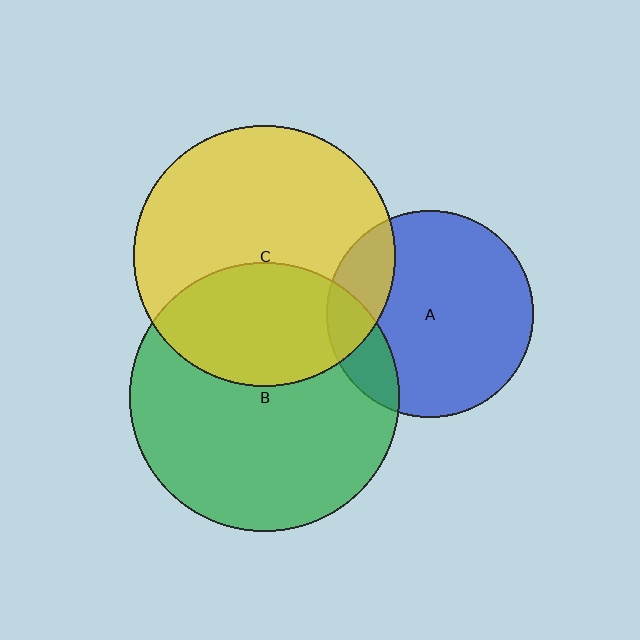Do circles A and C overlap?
Yes.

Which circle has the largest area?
Circle B (green).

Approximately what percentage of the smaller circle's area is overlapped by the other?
Approximately 20%.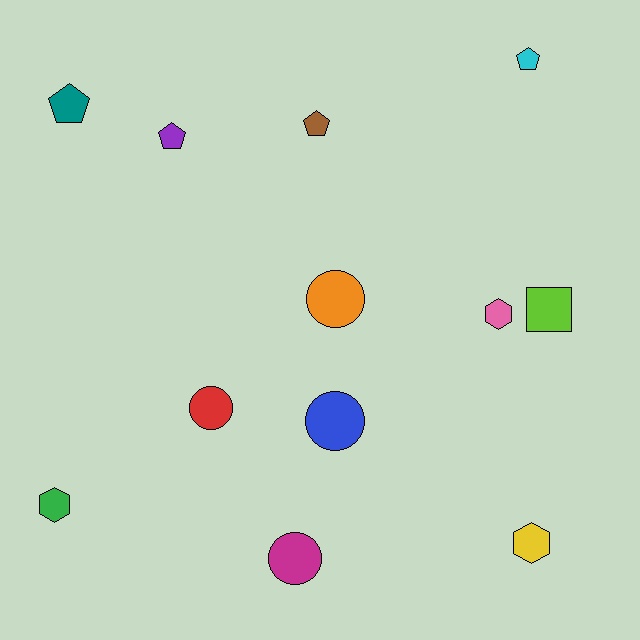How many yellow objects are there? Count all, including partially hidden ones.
There is 1 yellow object.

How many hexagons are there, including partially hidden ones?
There are 3 hexagons.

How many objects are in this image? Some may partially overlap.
There are 12 objects.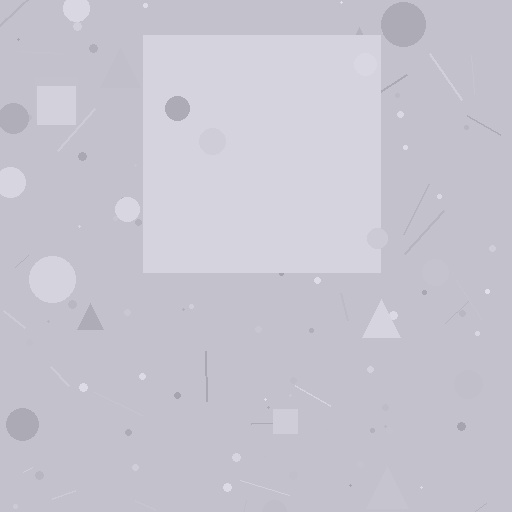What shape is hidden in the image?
A square is hidden in the image.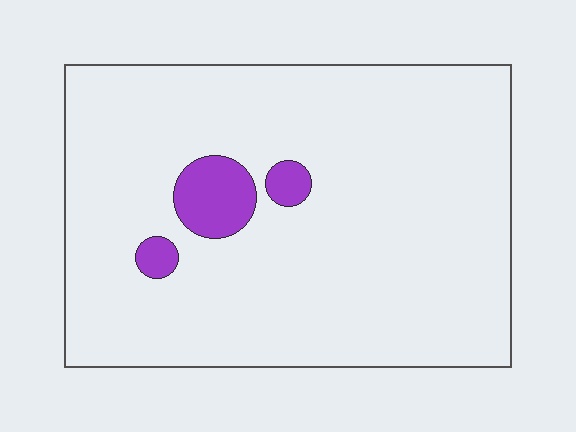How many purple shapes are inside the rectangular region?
3.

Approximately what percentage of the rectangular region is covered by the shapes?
Approximately 5%.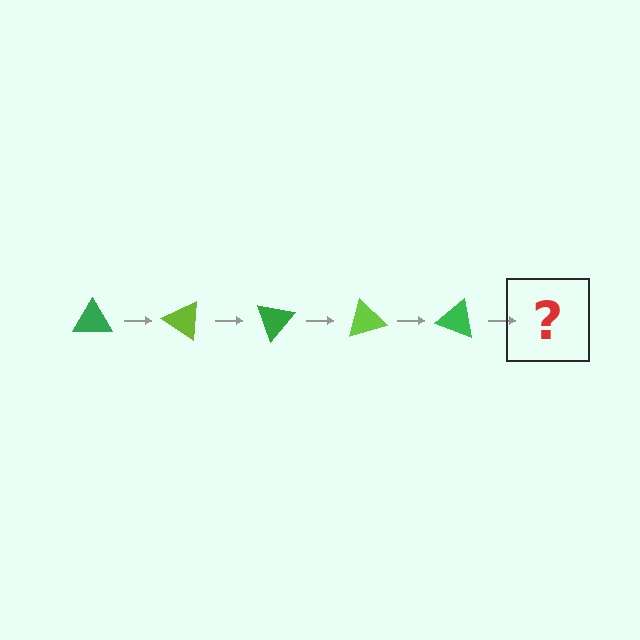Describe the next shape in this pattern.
It should be a lime triangle, rotated 175 degrees from the start.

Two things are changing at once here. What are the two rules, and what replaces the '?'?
The two rules are that it rotates 35 degrees each step and the color cycles through green and lime. The '?' should be a lime triangle, rotated 175 degrees from the start.